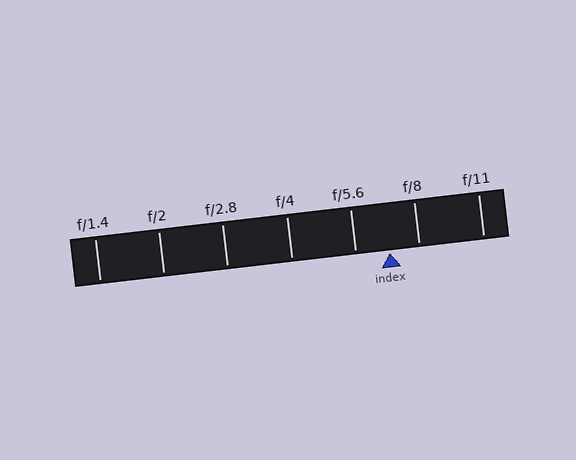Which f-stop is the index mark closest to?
The index mark is closest to f/8.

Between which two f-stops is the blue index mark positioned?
The index mark is between f/5.6 and f/8.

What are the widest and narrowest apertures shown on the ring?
The widest aperture shown is f/1.4 and the narrowest is f/11.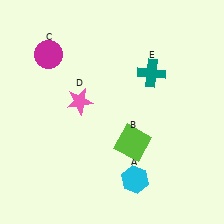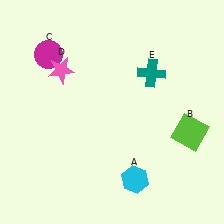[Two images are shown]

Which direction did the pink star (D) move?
The pink star (D) moved up.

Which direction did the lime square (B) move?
The lime square (B) moved right.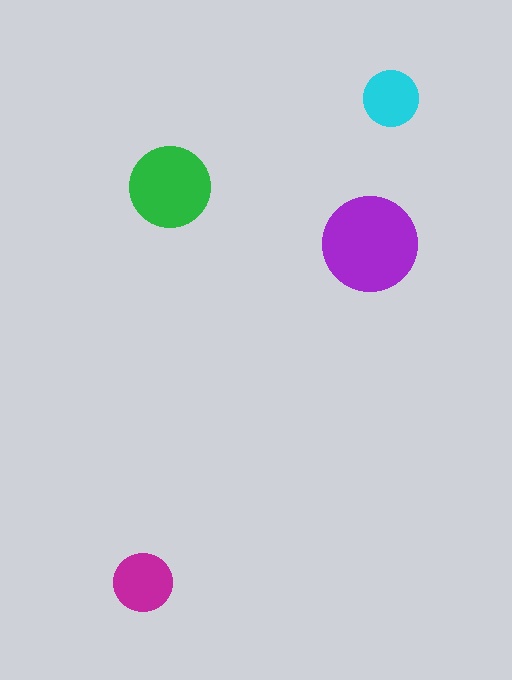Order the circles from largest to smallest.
the purple one, the green one, the magenta one, the cyan one.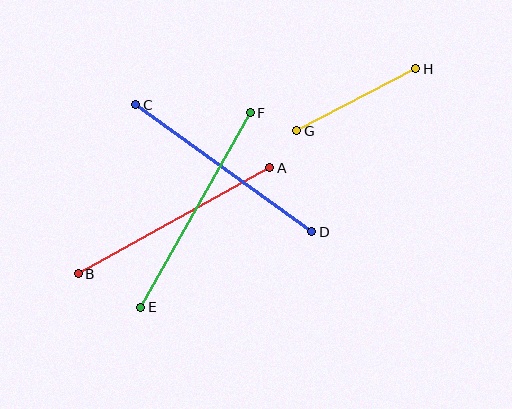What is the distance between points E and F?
The distance is approximately 223 pixels.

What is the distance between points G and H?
The distance is approximately 134 pixels.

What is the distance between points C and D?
The distance is approximately 217 pixels.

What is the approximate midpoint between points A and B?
The midpoint is at approximately (174, 221) pixels.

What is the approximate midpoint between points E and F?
The midpoint is at approximately (196, 210) pixels.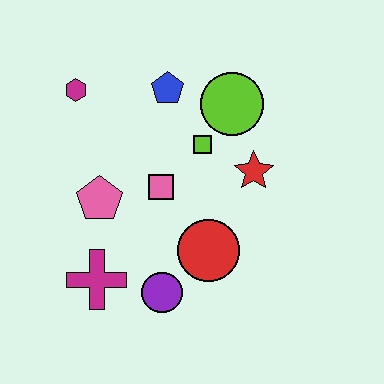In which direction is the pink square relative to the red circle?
The pink square is above the red circle.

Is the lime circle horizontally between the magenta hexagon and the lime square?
No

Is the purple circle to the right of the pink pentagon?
Yes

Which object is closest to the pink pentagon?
The pink square is closest to the pink pentagon.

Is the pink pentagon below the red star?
Yes